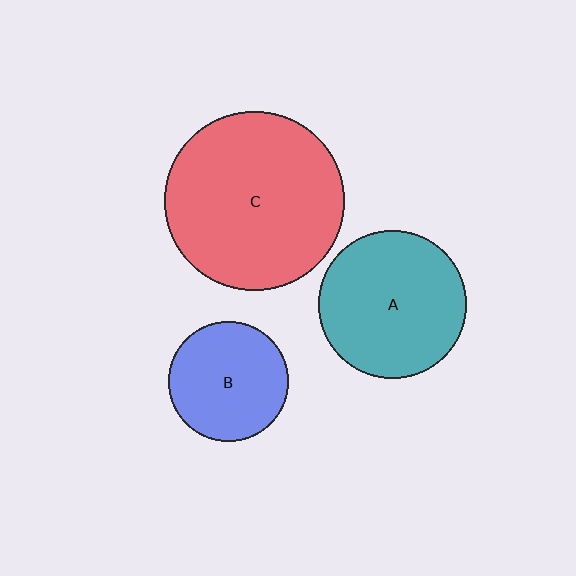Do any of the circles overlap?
No, none of the circles overlap.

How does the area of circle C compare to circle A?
Approximately 1.5 times.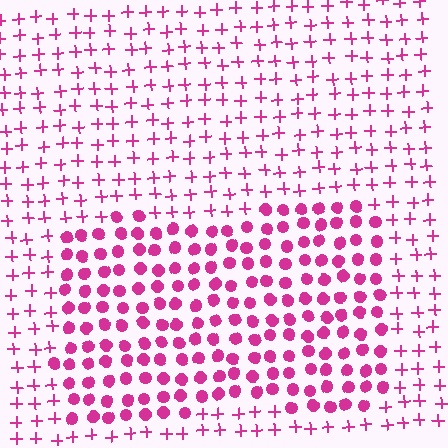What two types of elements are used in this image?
The image uses circles inside the rectangle region and plus signs outside it.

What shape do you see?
I see a rectangle.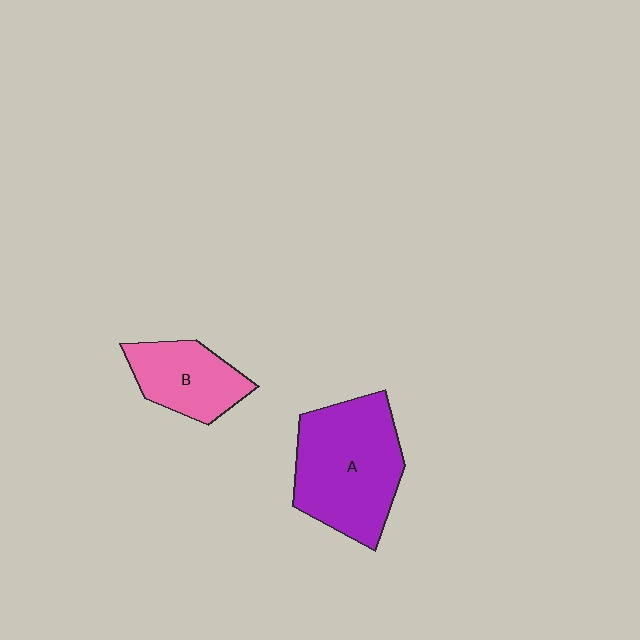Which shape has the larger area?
Shape A (purple).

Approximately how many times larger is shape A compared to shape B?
Approximately 1.8 times.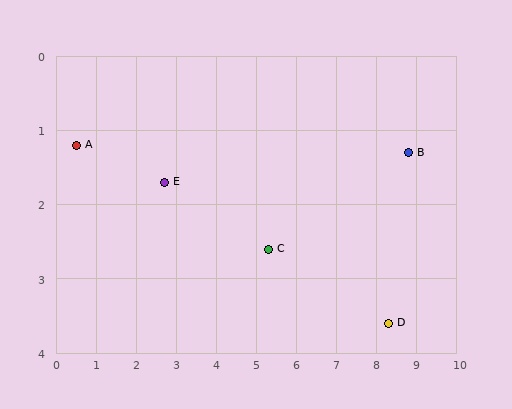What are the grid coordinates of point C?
Point C is at approximately (5.3, 2.6).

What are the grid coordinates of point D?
Point D is at approximately (8.3, 3.6).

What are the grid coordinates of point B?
Point B is at approximately (8.8, 1.3).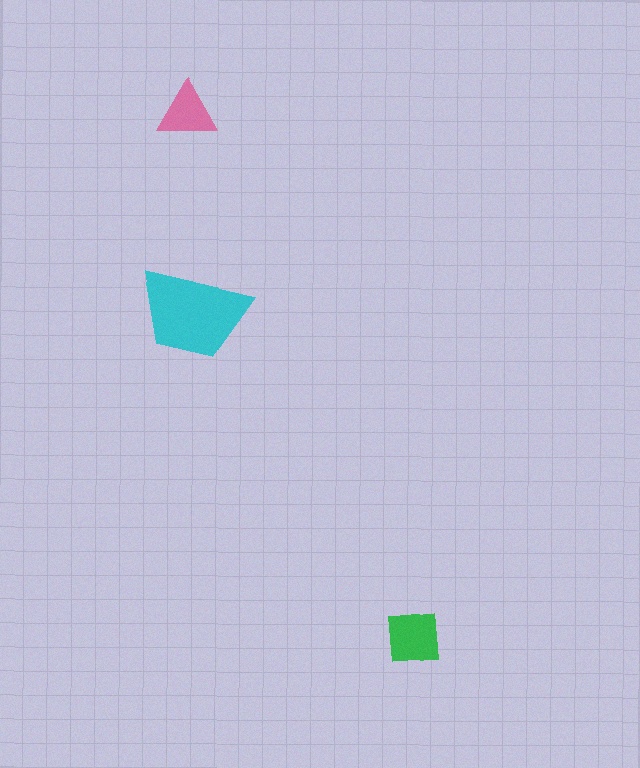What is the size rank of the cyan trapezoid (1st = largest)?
1st.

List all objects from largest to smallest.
The cyan trapezoid, the green square, the pink triangle.